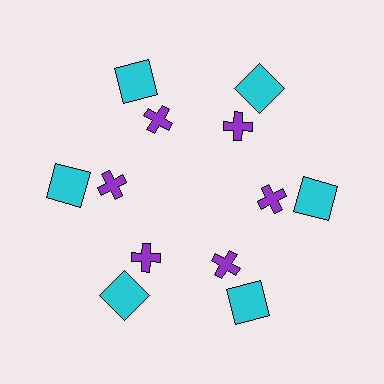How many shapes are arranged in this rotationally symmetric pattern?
There are 12 shapes, arranged in 6 groups of 2.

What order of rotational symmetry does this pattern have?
This pattern has 6-fold rotational symmetry.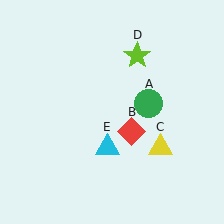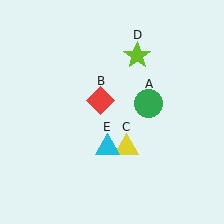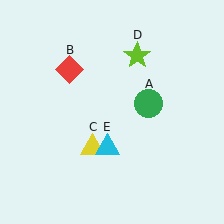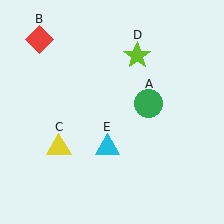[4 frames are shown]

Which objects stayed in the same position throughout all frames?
Green circle (object A) and lime star (object D) and cyan triangle (object E) remained stationary.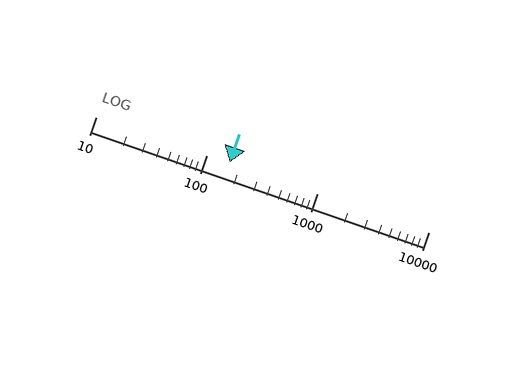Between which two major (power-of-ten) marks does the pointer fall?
The pointer is between 100 and 1000.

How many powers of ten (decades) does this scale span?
The scale spans 3 decades, from 10 to 10000.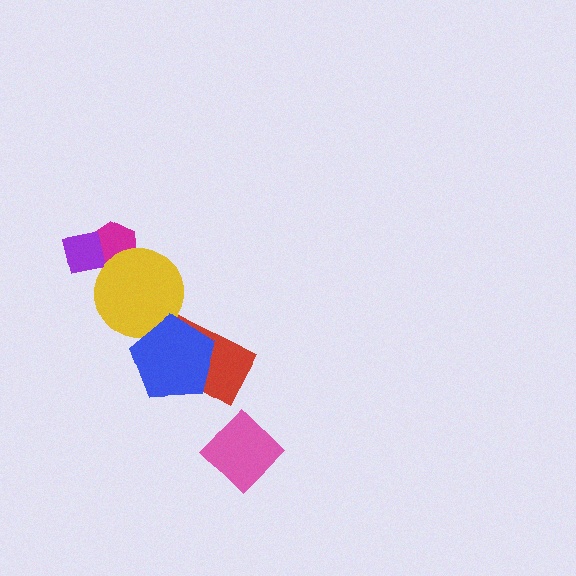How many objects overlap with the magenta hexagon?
2 objects overlap with the magenta hexagon.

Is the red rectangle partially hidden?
Yes, it is partially covered by another shape.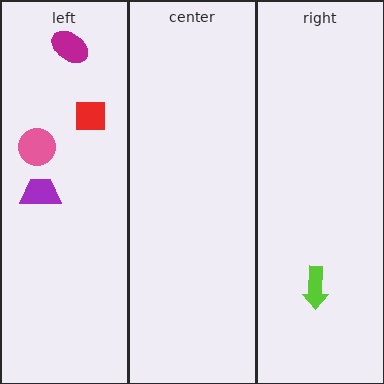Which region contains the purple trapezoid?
The left region.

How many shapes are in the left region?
4.